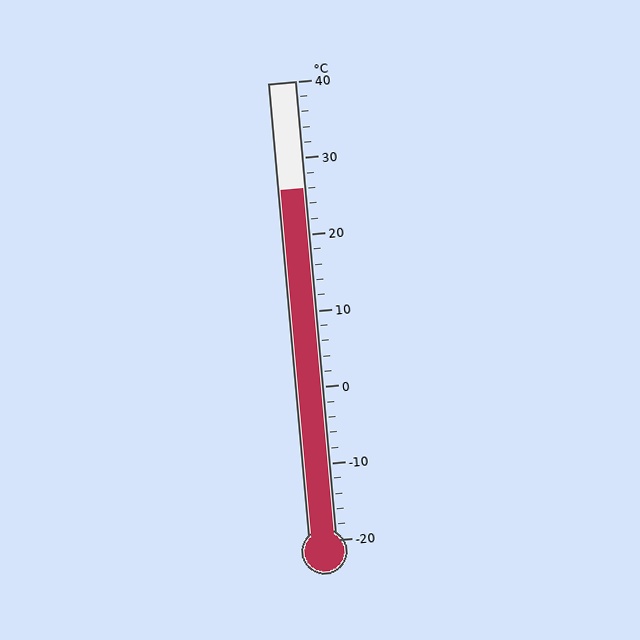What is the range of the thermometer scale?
The thermometer scale ranges from -20°C to 40°C.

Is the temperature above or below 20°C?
The temperature is above 20°C.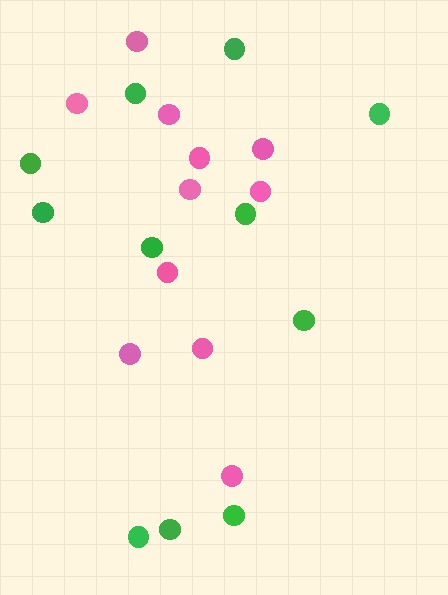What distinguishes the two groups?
There are 2 groups: one group of pink circles (11) and one group of green circles (11).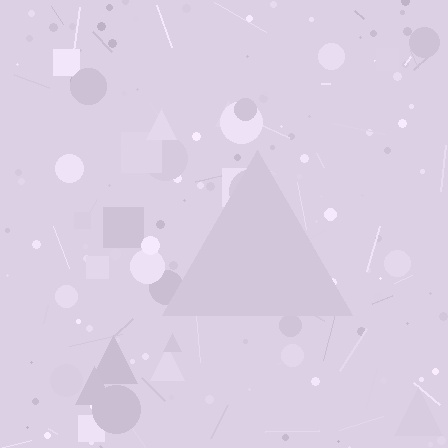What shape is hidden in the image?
A triangle is hidden in the image.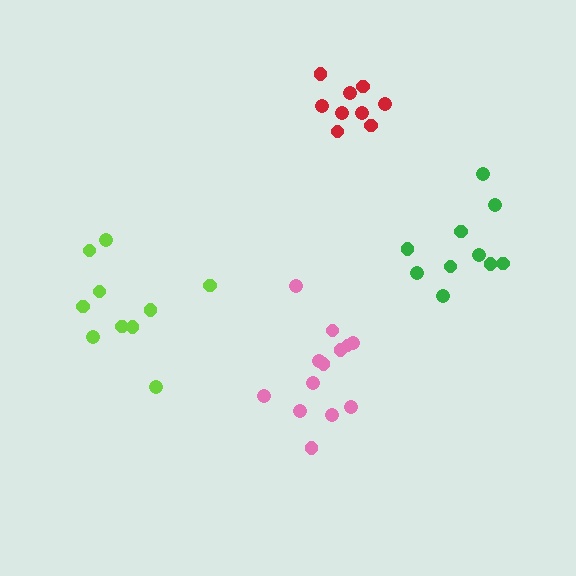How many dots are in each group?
Group 1: 13 dots, Group 2: 10 dots, Group 3: 10 dots, Group 4: 9 dots (42 total).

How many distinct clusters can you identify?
There are 4 distinct clusters.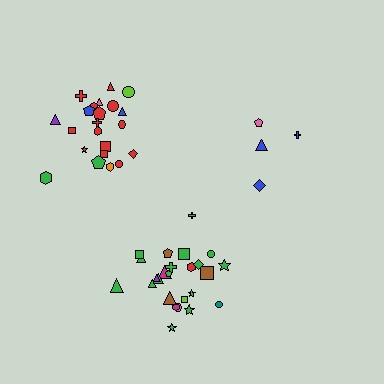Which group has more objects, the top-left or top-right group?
The top-left group.